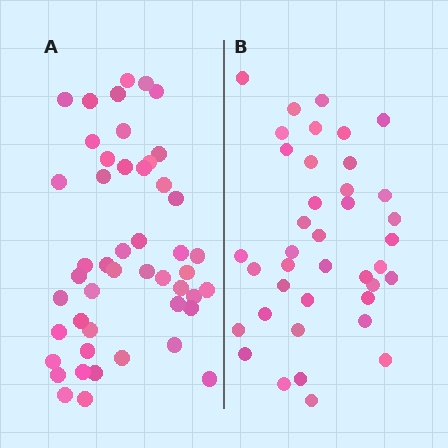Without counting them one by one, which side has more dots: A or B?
Region A (the left region) has more dots.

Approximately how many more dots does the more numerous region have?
Region A has roughly 8 or so more dots than region B.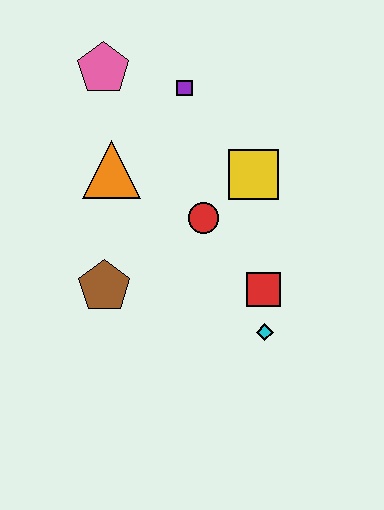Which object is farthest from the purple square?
The cyan diamond is farthest from the purple square.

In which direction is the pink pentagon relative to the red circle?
The pink pentagon is above the red circle.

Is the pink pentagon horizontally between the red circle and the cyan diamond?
No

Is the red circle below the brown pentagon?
No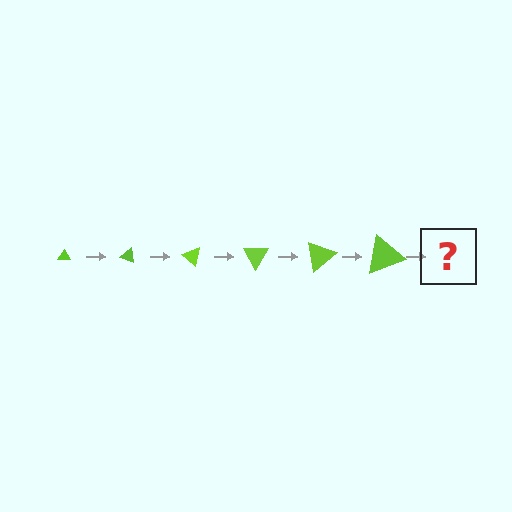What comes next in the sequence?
The next element should be a triangle, larger than the previous one and rotated 120 degrees from the start.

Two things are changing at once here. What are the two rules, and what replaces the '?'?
The two rules are that the triangle grows larger each step and it rotates 20 degrees each step. The '?' should be a triangle, larger than the previous one and rotated 120 degrees from the start.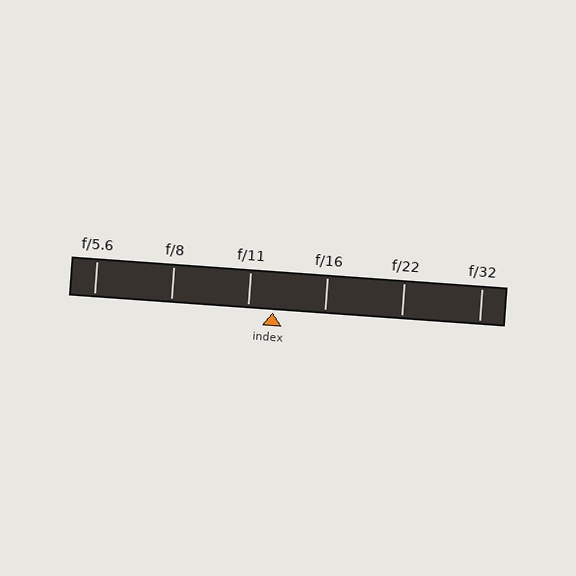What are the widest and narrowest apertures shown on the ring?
The widest aperture shown is f/5.6 and the narrowest is f/32.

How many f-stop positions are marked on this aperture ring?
There are 6 f-stop positions marked.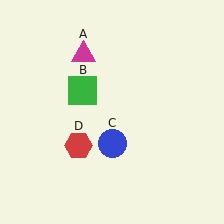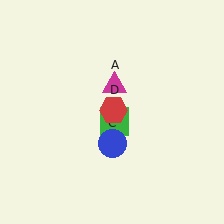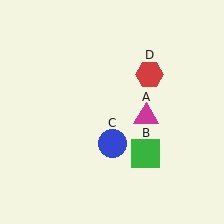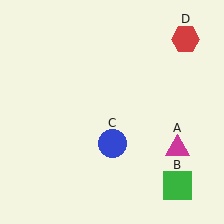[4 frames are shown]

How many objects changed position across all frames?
3 objects changed position: magenta triangle (object A), green square (object B), red hexagon (object D).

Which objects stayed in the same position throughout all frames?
Blue circle (object C) remained stationary.